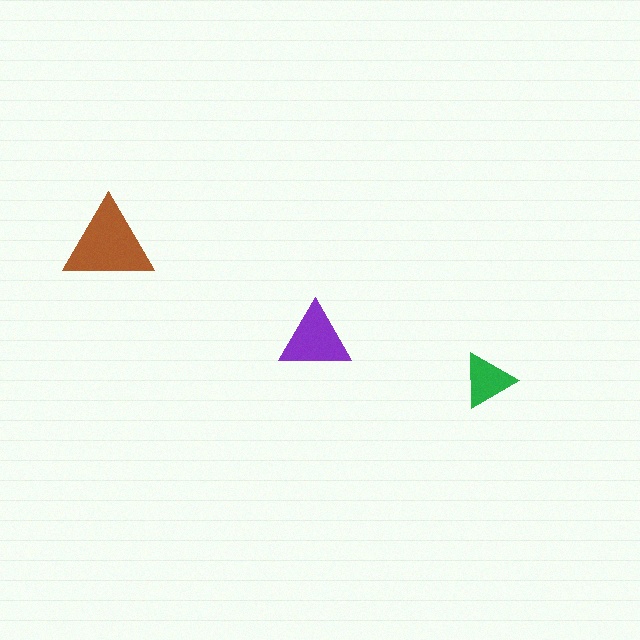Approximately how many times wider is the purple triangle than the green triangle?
About 1.5 times wider.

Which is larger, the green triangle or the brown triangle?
The brown one.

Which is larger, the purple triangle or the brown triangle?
The brown one.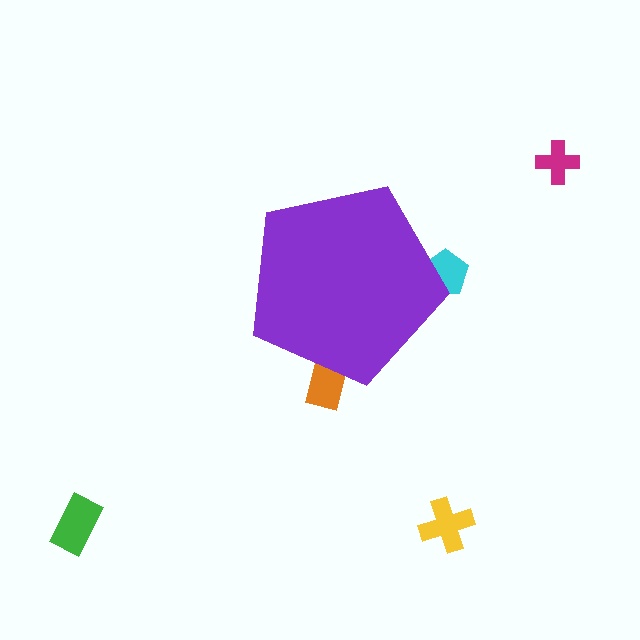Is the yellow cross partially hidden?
No, the yellow cross is fully visible.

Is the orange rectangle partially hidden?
Yes, the orange rectangle is partially hidden behind the purple pentagon.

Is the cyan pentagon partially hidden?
Yes, the cyan pentagon is partially hidden behind the purple pentagon.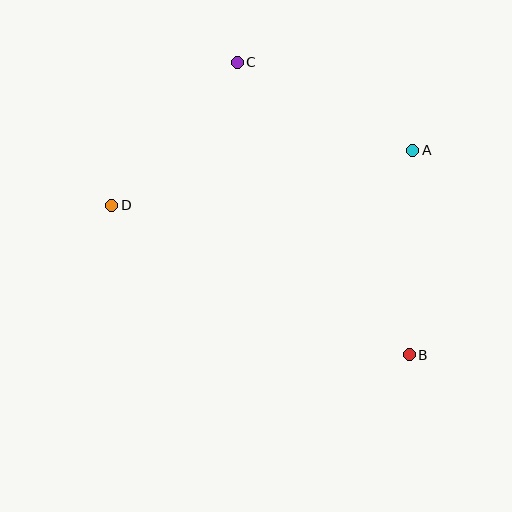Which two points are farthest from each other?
Points B and C are farthest from each other.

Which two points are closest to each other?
Points C and D are closest to each other.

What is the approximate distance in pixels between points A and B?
The distance between A and B is approximately 205 pixels.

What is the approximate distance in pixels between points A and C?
The distance between A and C is approximately 196 pixels.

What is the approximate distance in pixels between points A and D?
The distance between A and D is approximately 306 pixels.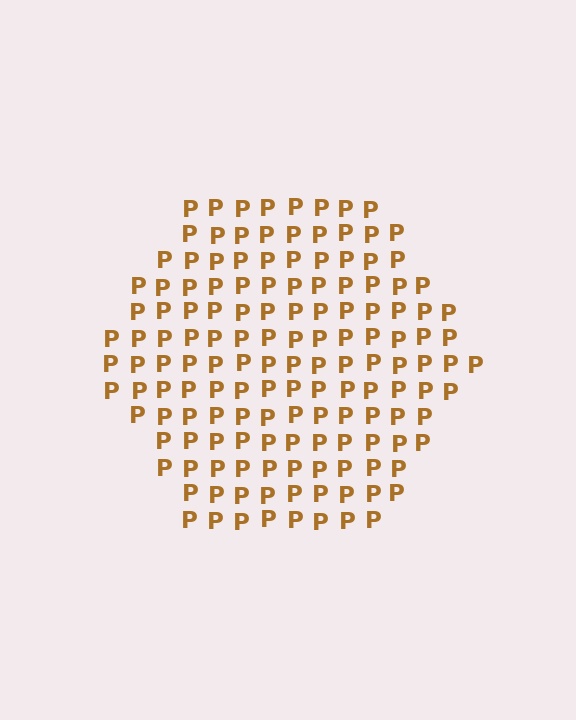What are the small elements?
The small elements are letter P's.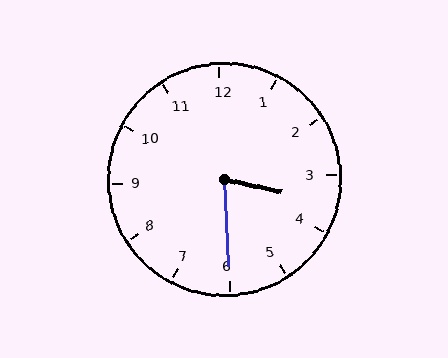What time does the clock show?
3:30.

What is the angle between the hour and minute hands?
Approximately 75 degrees.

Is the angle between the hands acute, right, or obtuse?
It is acute.